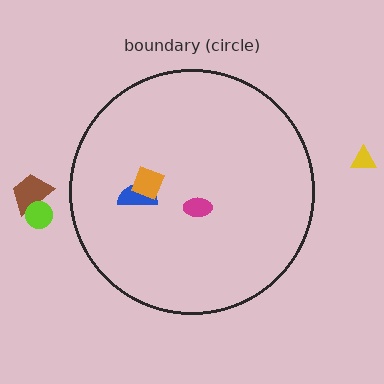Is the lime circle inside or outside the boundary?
Outside.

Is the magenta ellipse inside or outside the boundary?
Inside.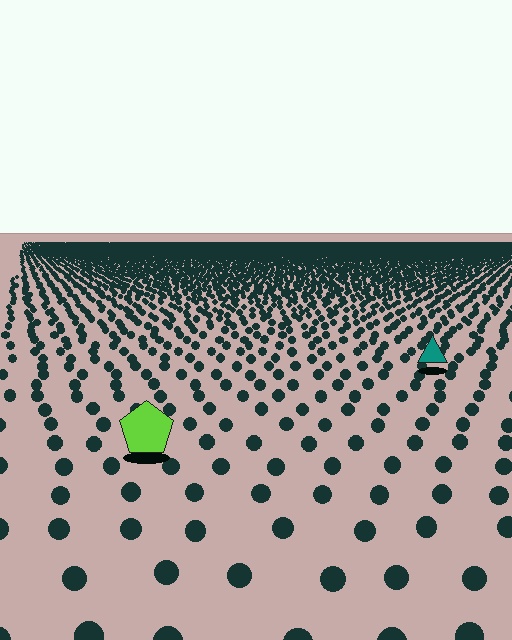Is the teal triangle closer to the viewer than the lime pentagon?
No. The lime pentagon is closer — you can tell from the texture gradient: the ground texture is coarser near it.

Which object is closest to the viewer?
The lime pentagon is closest. The texture marks near it are larger and more spread out.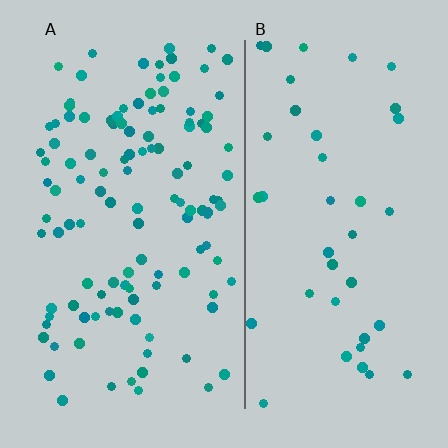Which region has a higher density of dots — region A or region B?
A (the left).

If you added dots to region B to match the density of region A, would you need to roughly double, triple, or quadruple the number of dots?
Approximately triple.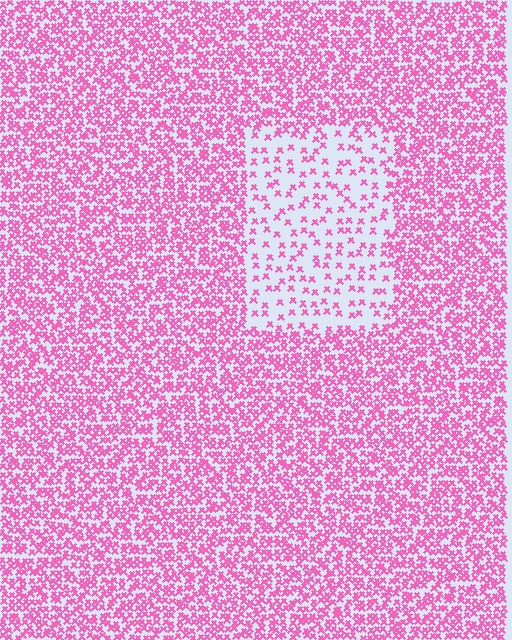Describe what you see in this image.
The image contains small pink elements arranged at two different densities. A rectangle-shaped region is visible where the elements are less densely packed than the surrounding area.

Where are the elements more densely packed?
The elements are more densely packed outside the rectangle boundary.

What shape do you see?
I see a rectangle.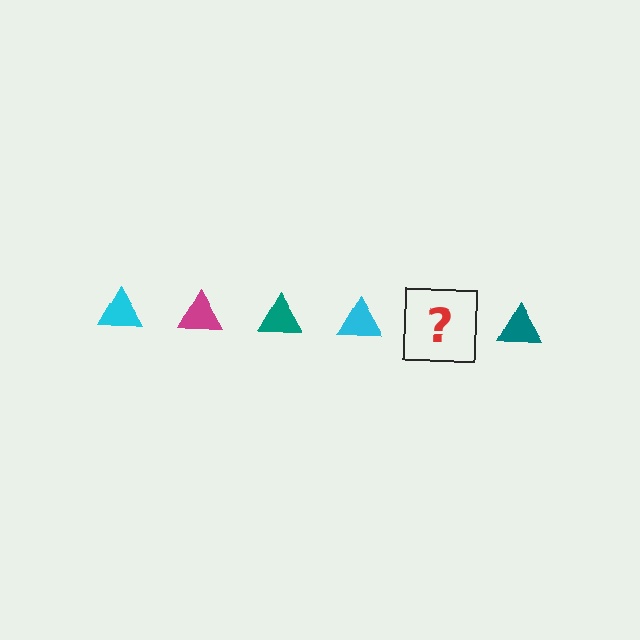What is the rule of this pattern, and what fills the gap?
The rule is that the pattern cycles through cyan, magenta, teal triangles. The gap should be filled with a magenta triangle.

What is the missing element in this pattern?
The missing element is a magenta triangle.